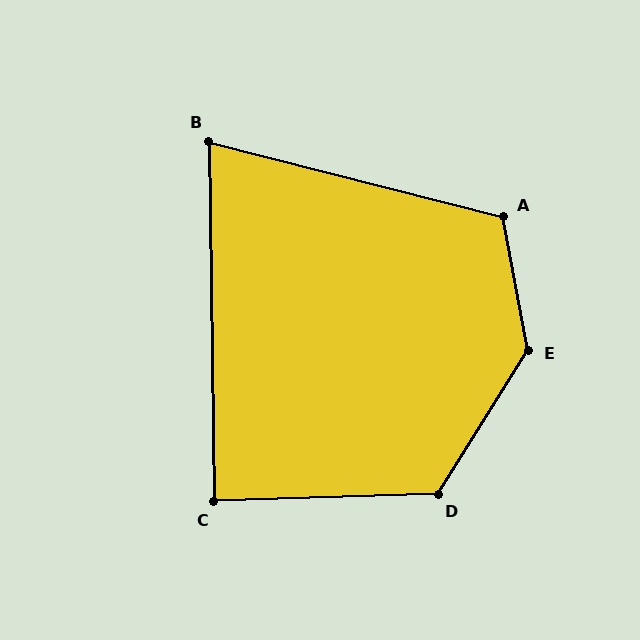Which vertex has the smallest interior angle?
B, at approximately 75 degrees.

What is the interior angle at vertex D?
Approximately 124 degrees (obtuse).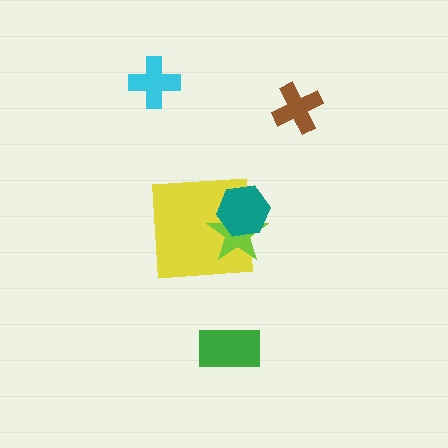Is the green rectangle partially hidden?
No, no other shape covers it.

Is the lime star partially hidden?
Yes, it is partially covered by another shape.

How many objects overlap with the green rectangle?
0 objects overlap with the green rectangle.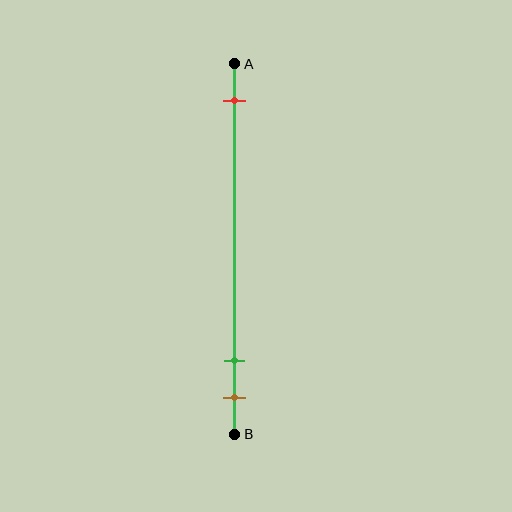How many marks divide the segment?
There are 3 marks dividing the segment.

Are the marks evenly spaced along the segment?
No, the marks are not evenly spaced.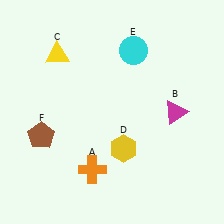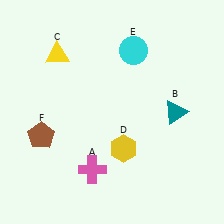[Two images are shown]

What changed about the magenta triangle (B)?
In Image 1, B is magenta. In Image 2, it changed to teal.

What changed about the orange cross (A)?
In Image 1, A is orange. In Image 2, it changed to pink.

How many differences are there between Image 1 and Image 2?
There are 2 differences between the two images.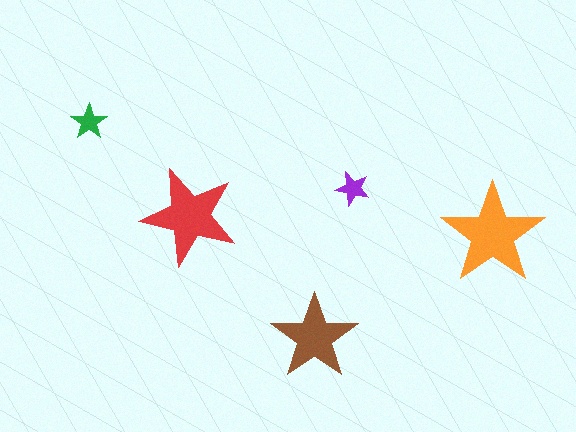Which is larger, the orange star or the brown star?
The orange one.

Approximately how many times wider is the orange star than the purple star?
About 3 times wider.